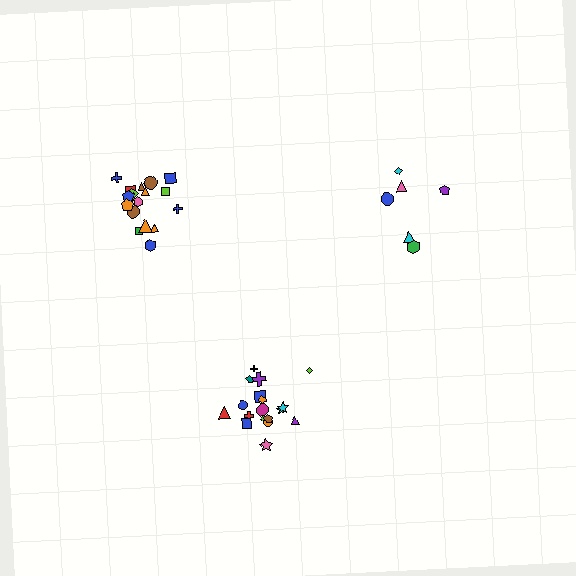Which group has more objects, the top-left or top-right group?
The top-left group.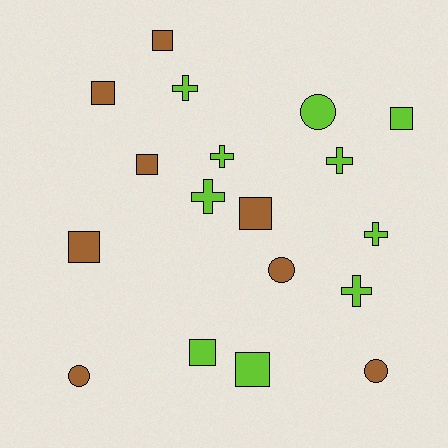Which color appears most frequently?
Lime, with 10 objects.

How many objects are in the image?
There are 18 objects.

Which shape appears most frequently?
Square, with 8 objects.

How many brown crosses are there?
There are no brown crosses.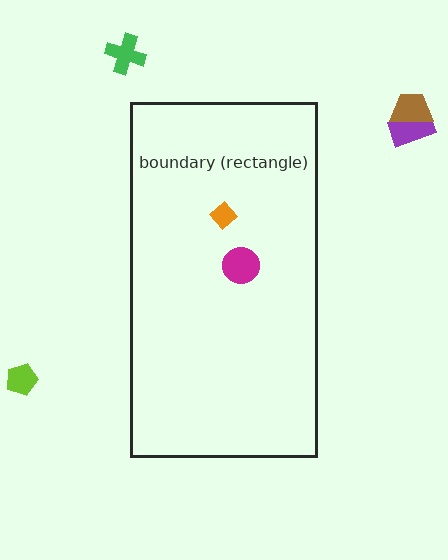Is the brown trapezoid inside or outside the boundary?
Outside.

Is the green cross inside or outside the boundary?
Outside.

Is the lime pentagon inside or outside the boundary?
Outside.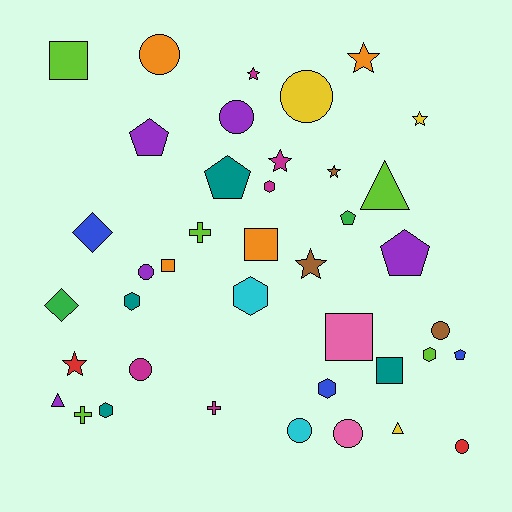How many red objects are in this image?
There are 2 red objects.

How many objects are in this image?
There are 40 objects.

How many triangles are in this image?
There are 3 triangles.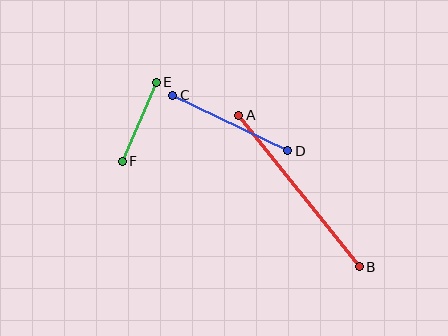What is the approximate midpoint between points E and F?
The midpoint is at approximately (139, 122) pixels.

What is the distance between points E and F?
The distance is approximately 86 pixels.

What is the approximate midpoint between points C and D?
The midpoint is at approximately (230, 123) pixels.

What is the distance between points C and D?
The distance is approximately 127 pixels.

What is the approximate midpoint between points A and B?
The midpoint is at approximately (299, 191) pixels.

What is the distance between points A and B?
The distance is approximately 194 pixels.